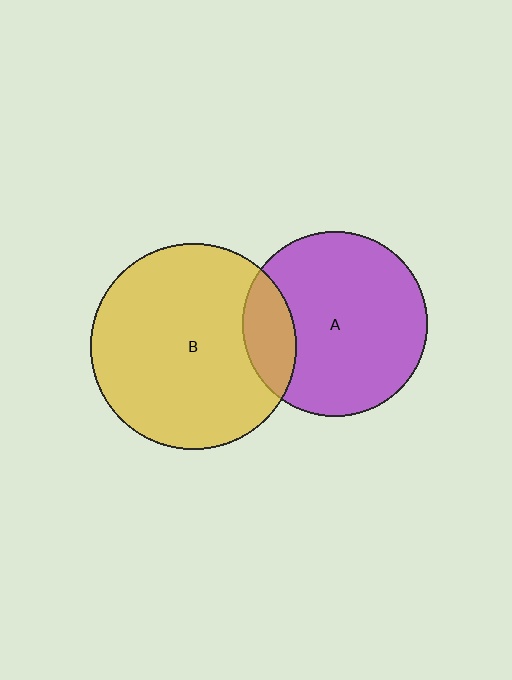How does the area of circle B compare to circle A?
Approximately 1.2 times.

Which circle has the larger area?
Circle B (yellow).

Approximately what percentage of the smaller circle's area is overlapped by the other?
Approximately 15%.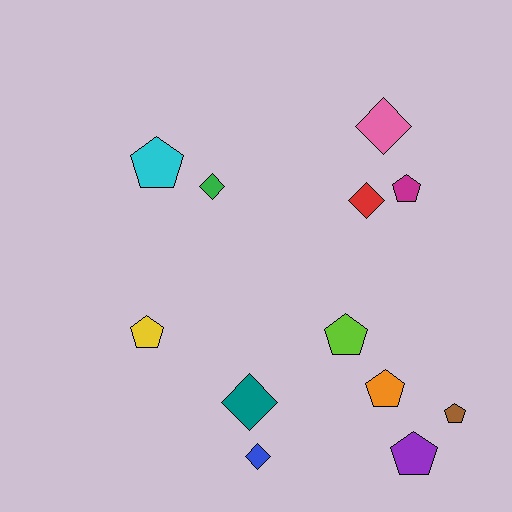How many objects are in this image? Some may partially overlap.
There are 12 objects.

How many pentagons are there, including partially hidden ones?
There are 7 pentagons.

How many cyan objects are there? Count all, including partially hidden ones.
There is 1 cyan object.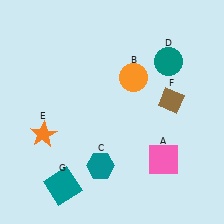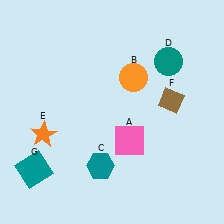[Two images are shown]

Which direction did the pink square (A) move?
The pink square (A) moved left.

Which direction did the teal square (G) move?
The teal square (G) moved left.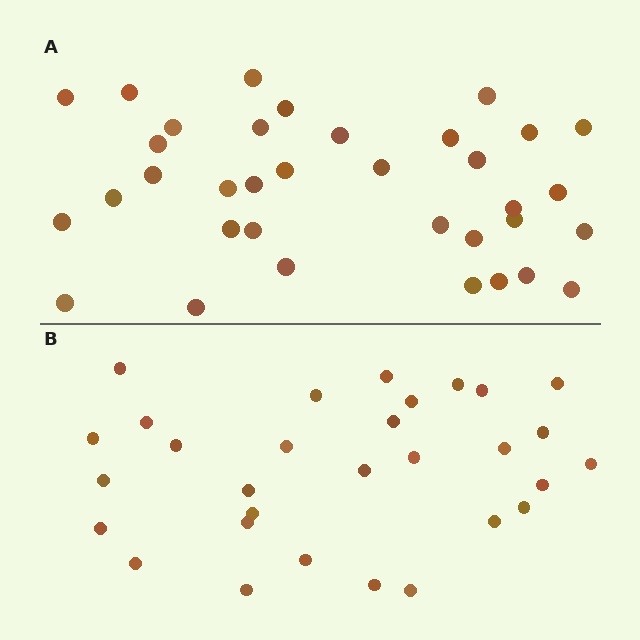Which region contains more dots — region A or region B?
Region A (the top region) has more dots.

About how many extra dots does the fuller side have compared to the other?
Region A has about 5 more dots than region B.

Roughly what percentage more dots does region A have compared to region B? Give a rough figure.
About 15% more.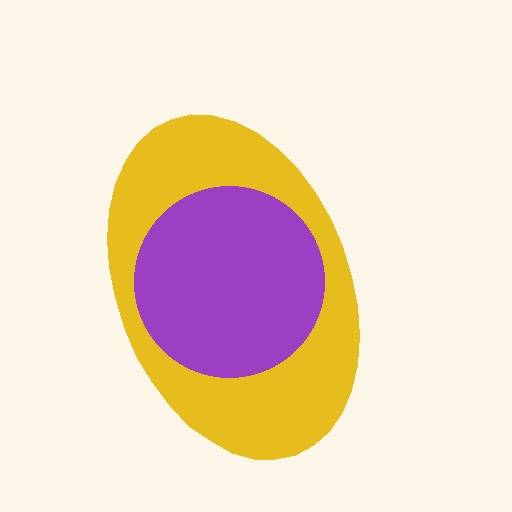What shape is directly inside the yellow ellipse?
The purple circle.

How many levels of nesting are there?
2.